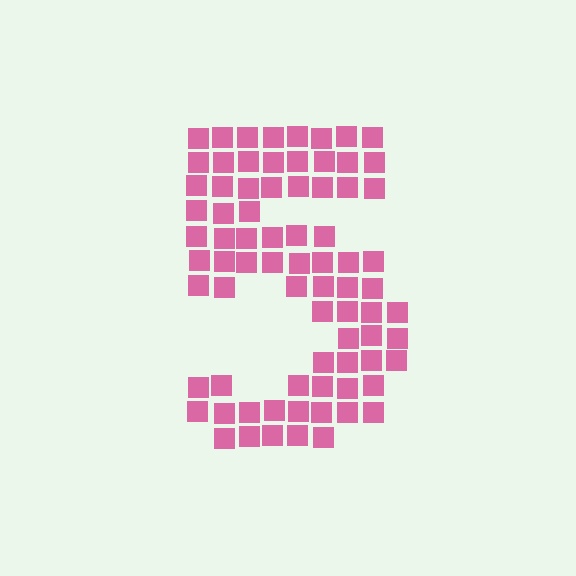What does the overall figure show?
The overall figure shows the digit 5.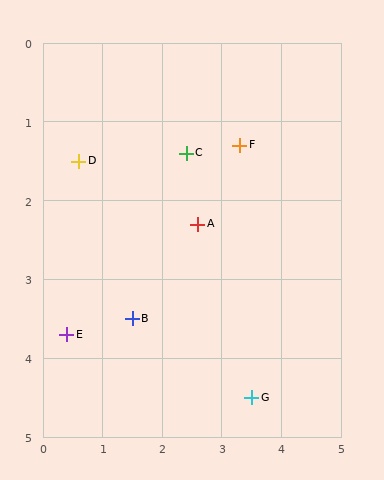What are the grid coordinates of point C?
Point C is at approximately (2.4, 1.4).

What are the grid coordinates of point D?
Point D is at approximately (0.6, 1.5).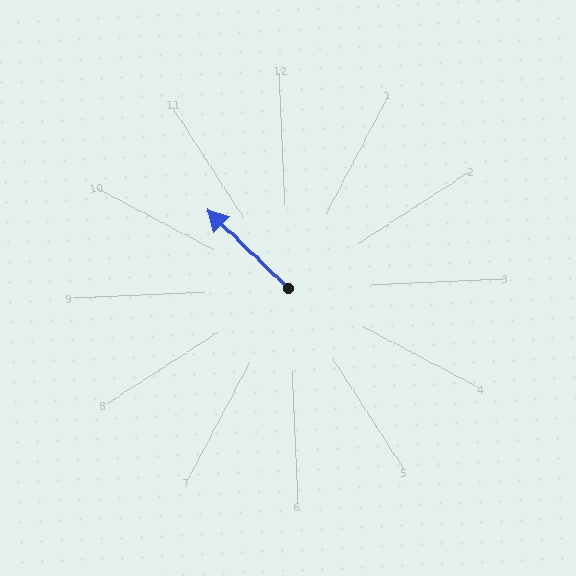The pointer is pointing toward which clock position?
Roughly 11 o'clock.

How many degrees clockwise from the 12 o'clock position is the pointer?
Approximately 316 degrees.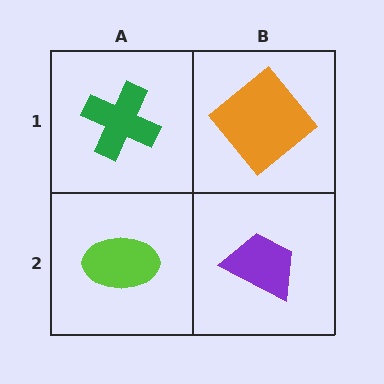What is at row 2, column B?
A purple trapezoid.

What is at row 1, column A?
A green cross.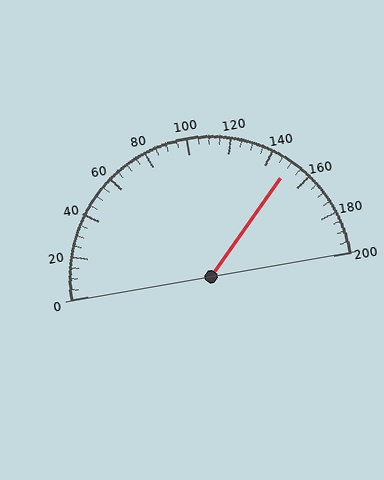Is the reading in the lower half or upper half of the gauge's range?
The reading is in the upper half of the range (0 to 200).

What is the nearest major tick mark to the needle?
The nearest major tick mark is 160.